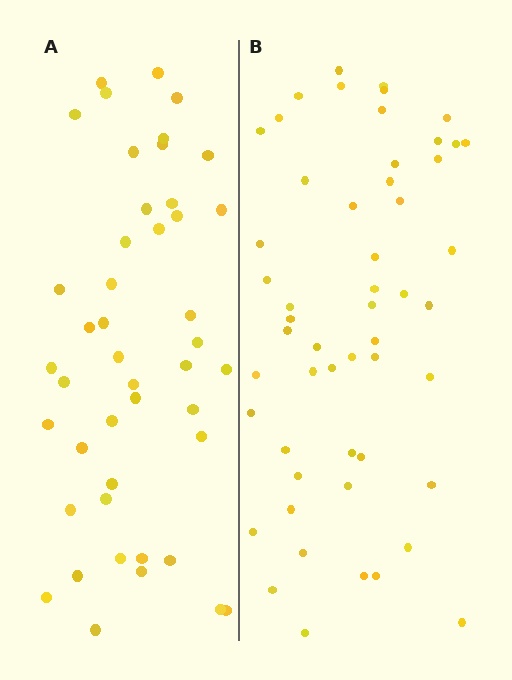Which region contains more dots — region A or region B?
Region B (the right region) has more dots.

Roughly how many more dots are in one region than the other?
Region B has roughly 8 or so more dots than region A.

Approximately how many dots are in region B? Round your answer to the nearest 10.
About 50 dots. (The exact count is 53, which rounds to 50.)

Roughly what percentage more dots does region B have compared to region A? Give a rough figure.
About 20% more.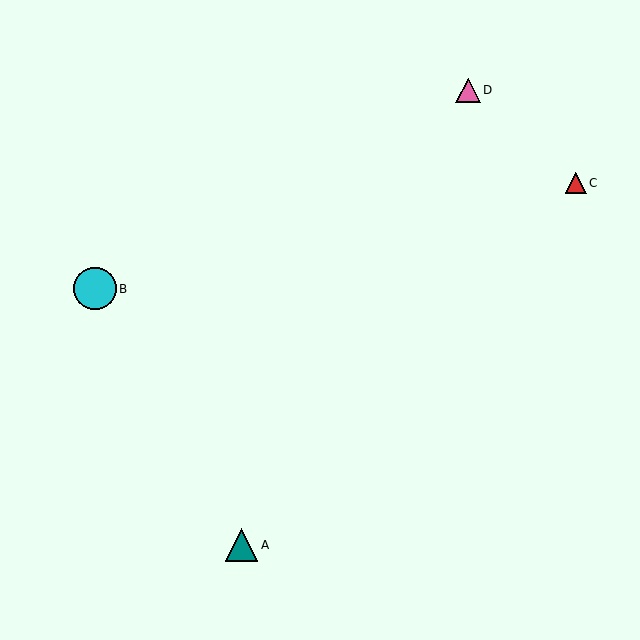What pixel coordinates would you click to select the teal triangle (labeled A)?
Click at (241, 545) to select the teal triangle A.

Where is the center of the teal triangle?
The center of the teal triangle is at (241, 545).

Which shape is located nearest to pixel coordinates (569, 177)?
The red triangle (labeled C) at (576, 183) is nearest to that location.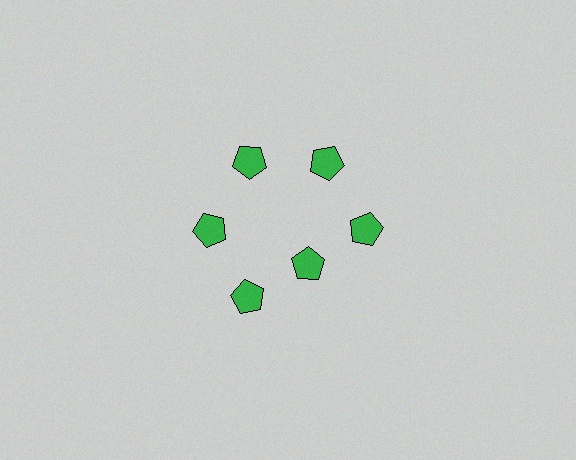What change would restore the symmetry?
The symmetry would be restored by moving it outward, back onto the ring so that all 6 pentagons sit at equal angles and equal distance from the center.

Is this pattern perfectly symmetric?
No. The 6 green pentagons are arranged in a ring, but one element near the 5 o'clock position is pulled inward toward the center, breaking the 6-fold rotational symmetry.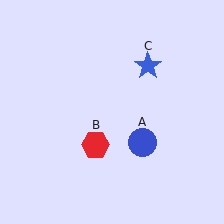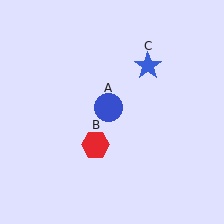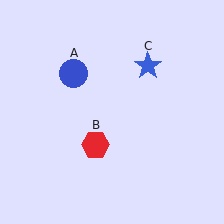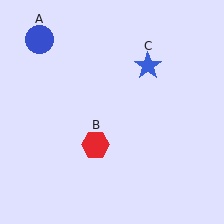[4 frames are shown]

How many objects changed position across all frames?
1 object changed position: blue circle (object A).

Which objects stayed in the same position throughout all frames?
Red hexagon (object B) and blue star (object C) remained stationary.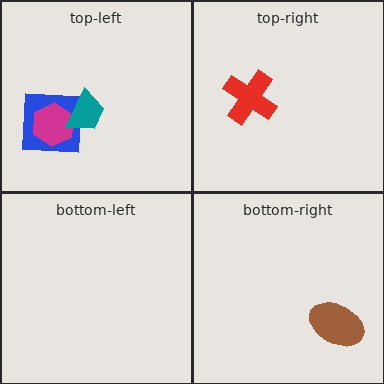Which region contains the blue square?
The top-left region.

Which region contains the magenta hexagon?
The top-left region.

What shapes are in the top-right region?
The red cross.